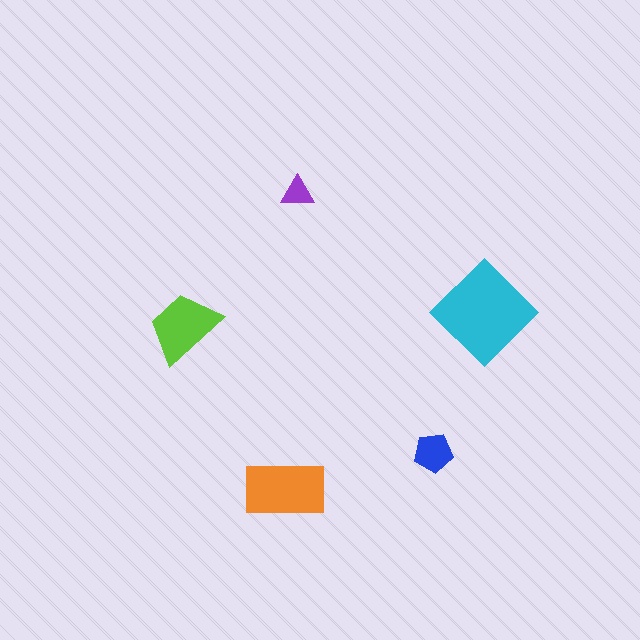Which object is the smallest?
The purple triangle.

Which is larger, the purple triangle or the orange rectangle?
The orange rectangle.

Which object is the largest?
The cyan diamond.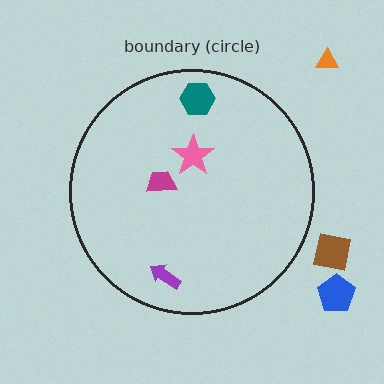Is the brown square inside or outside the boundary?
Outside.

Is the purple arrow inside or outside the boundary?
Inside.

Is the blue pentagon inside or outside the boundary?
Outside.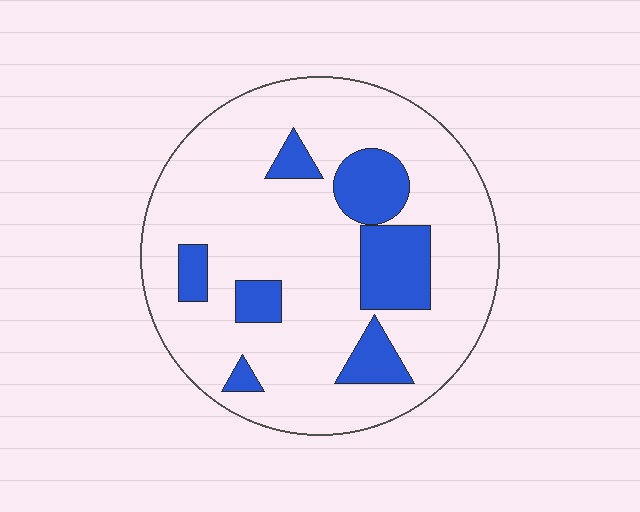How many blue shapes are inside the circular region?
7.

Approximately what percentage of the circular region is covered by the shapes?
Approximately 20%.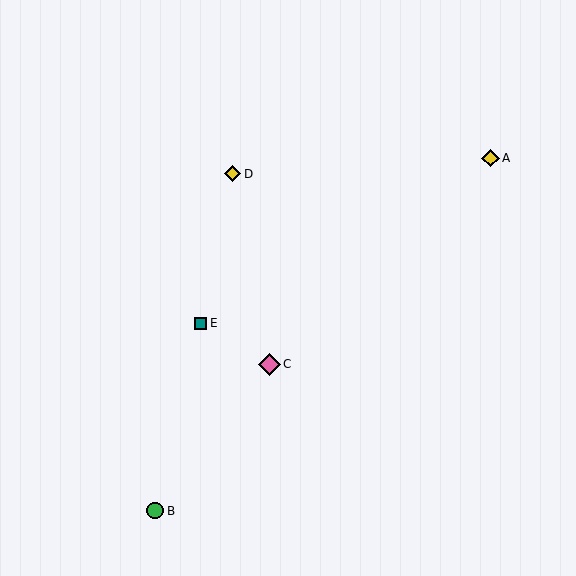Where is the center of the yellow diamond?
The center of the yellow diamond is at (490, 158).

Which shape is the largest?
The pink diamond (labeled C) is the largest.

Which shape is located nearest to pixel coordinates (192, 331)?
The teal square (labeled E) at (201, 323) is nearest to that location.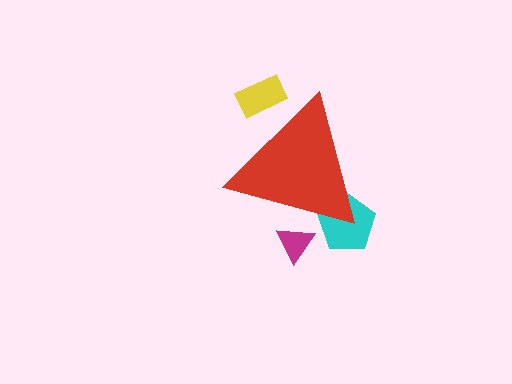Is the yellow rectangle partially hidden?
Yes, the yellow rectangle is partially hidden behind the red triangle.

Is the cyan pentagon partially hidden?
Yes, the cyan pentagon is partially hidden behind the red triangle.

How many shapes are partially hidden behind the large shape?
3 shapes are partially hidden.